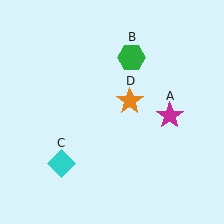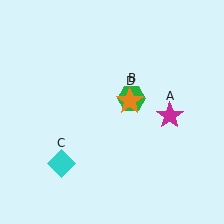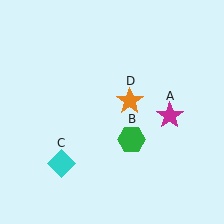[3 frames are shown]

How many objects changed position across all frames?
1 object changed position: green hexagon (object B).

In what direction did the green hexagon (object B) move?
The green hexagon (object B) moved down.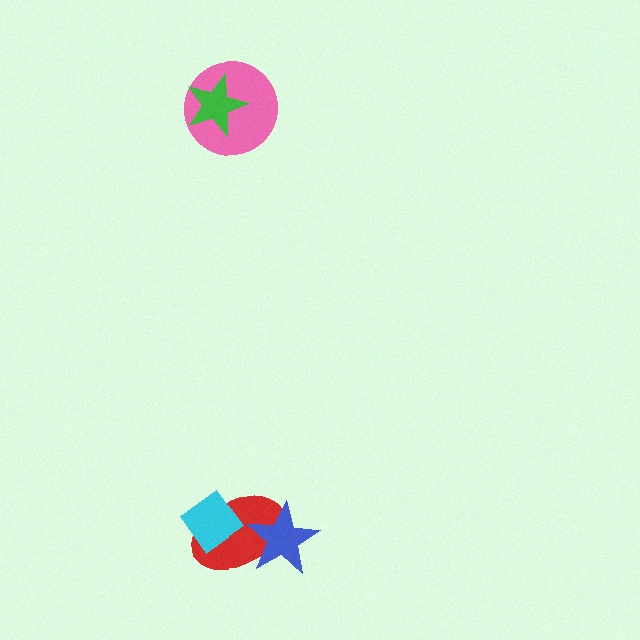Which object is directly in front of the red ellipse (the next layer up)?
The blue star is directly in front of the red ellipse.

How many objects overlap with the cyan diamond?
1 object overlaps with the cyan diamond.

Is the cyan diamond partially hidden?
No, no other shape covers it.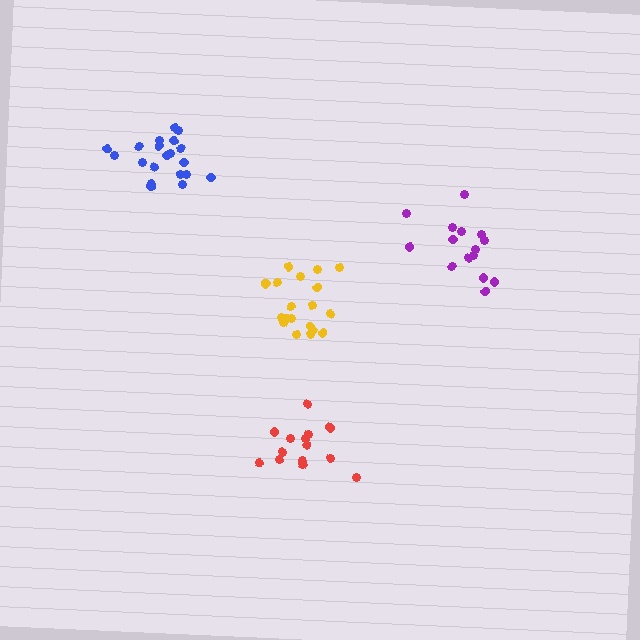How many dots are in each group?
Group 1: 15 dots, Group 2: 15 dots, Group 3: 19 dots, Group 4: 21 dots (70 total).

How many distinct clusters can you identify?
There are 4 distinct clusters.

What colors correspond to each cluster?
The clusters are colored: purple, red, yellow, blue.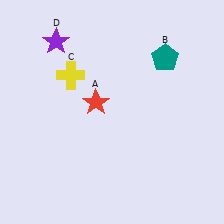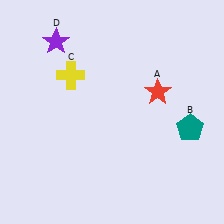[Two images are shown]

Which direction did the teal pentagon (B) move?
The teal pentagon (B) moved down.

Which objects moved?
The objects that moved are: the red star (A), the teal pentagon (B).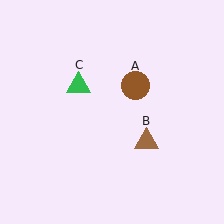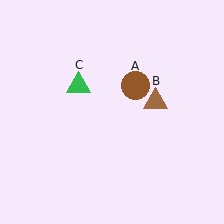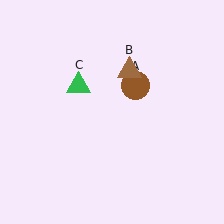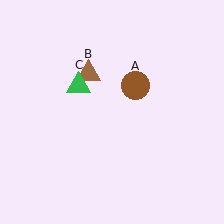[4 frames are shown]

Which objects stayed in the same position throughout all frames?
Brown circle (object A) and green triangle (object C) remained stationary.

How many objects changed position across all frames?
1 object changed position: brown triangle (object B).